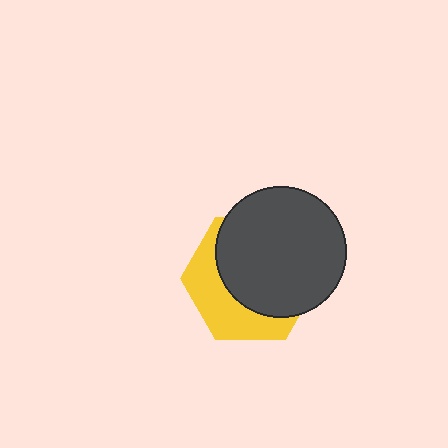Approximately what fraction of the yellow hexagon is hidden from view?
Roughly 62% of the yellow hexagon is hidden behind the dark gray circle.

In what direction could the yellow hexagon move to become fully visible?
The yellow hexagon could move toward the lower-left. That would shift it out from behind the dark gray circle entirely.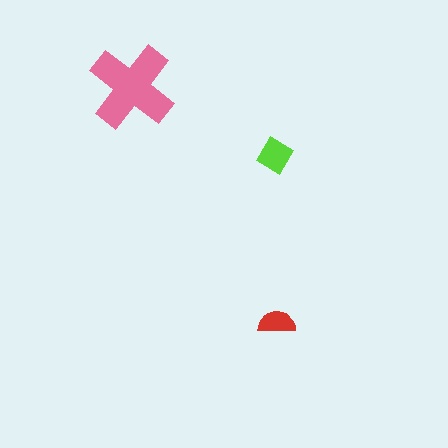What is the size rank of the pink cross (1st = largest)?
1st.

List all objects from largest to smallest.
The pink cross, the lime diamond, the red semicircle.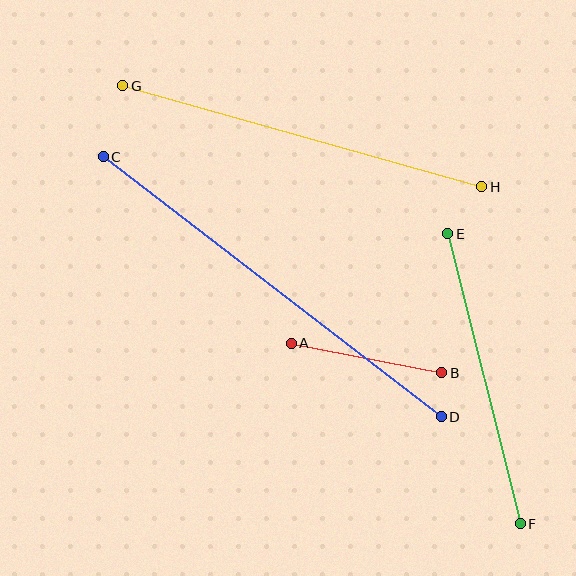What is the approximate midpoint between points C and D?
The midpoint is at approximately (272, 287) pixels.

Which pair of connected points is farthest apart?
Points C and D are farthest apart.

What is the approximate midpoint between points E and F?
The midpoint is at approximately (484, 379) pixels.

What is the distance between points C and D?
The distance is approximately 427 pixels.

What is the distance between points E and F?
The distance is approximately 299 pixels.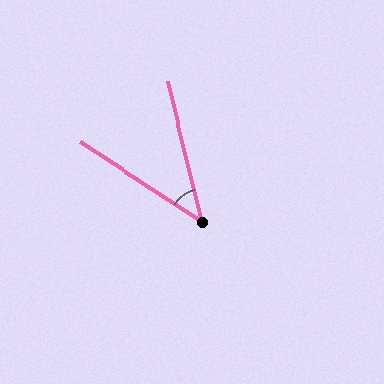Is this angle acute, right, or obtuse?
It is acute.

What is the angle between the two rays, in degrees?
Approximately 43 degrees.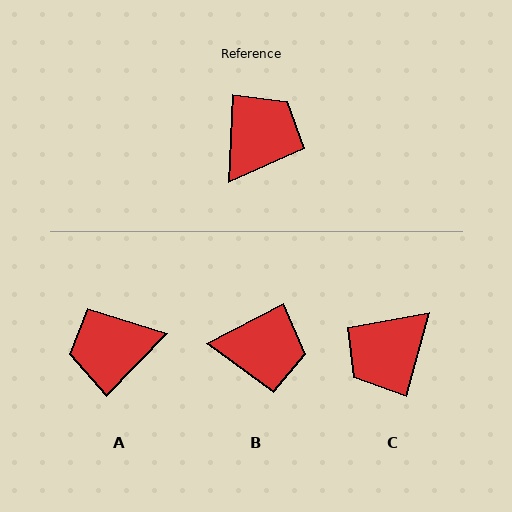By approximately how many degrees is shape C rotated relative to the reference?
Approximately 167 degrees counter-clockwise.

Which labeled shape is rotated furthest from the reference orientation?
C, about 167 degrees away.